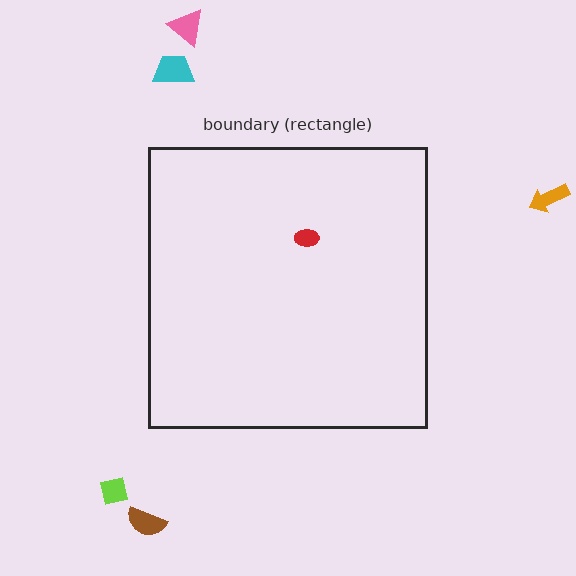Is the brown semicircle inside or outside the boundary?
Outside.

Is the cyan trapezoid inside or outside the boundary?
Outside.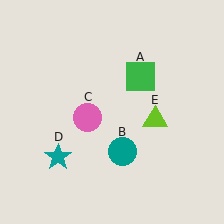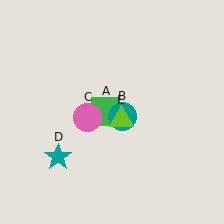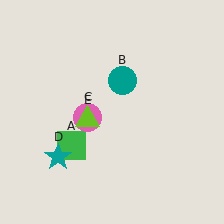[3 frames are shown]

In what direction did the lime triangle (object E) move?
The lime triangle (object E) moved left.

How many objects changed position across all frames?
3 objects changed position: green square (object A), teal circle (object B), lime triangle (object E).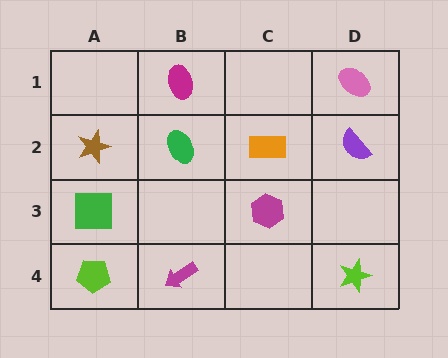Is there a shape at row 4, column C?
No, that cell is empty.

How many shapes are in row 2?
4 shapes.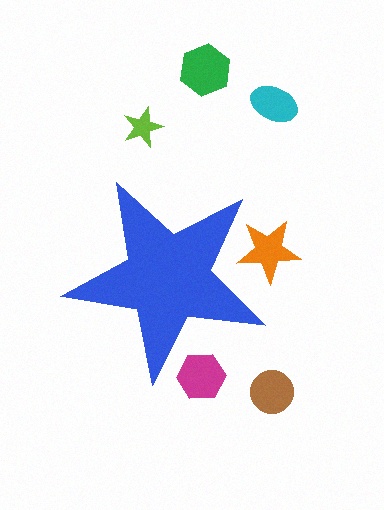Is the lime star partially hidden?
No, the lime star is fully visible.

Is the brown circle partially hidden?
No, the brown circle is fully visible.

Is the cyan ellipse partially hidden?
No, the cyan ellipse is fully visible.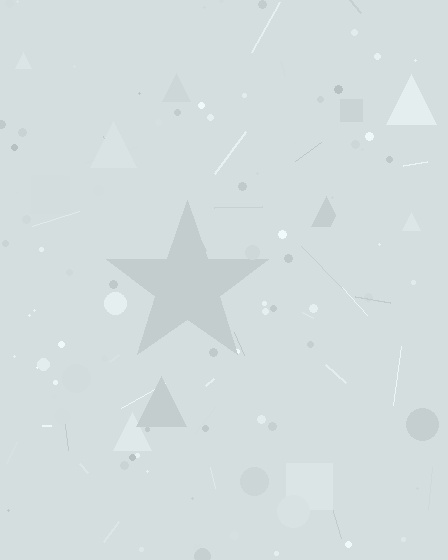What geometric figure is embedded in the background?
A star is embedded in the background.